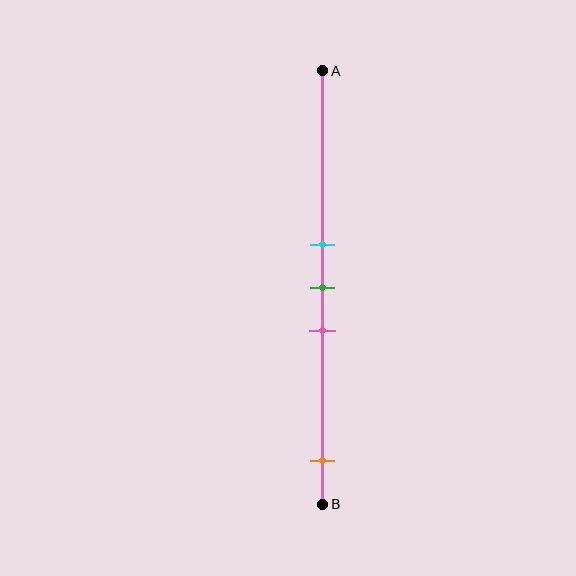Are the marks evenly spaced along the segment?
No, the marks are not evenly spaced.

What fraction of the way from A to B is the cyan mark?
The cyan mark is approximately 40% (0.4) of the way from A to B.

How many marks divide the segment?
There are 4 marks dividing the segment.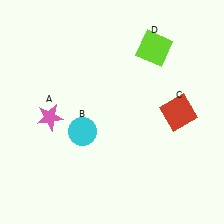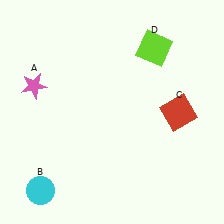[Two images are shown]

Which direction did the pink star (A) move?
The pink star (A) moved up.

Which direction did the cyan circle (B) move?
The cyan circle (B) moved down.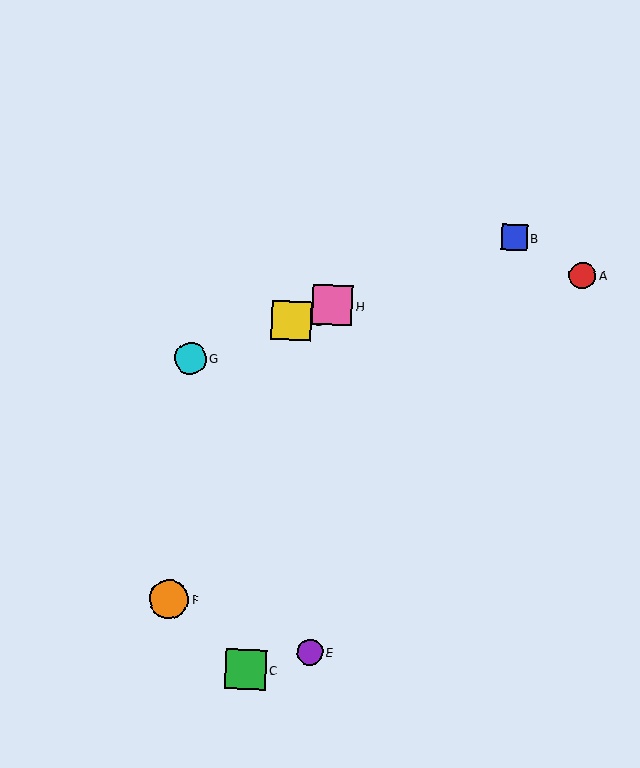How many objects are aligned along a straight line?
4 objects (B, D, G, H) are aligned along a straight line.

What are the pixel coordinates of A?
Object A is at (582, 276).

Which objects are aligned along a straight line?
Objects B, D, G, H are aligned along a straight line.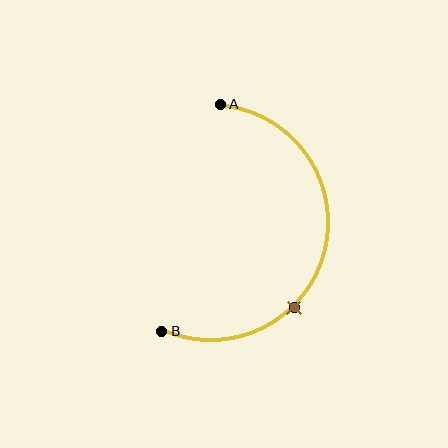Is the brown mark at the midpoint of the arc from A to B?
No. The brown mark lies on the arc but is closer to endpoint B. The arc midpoint would be at the point on the curve equidistant along the arc from both A and B.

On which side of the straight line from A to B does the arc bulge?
The arc bulges to the right of the straight line connecting A and B.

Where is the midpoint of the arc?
The arc midpoint is the point on the curve farthest from the straight line joining A and B. It sits to the right of that line.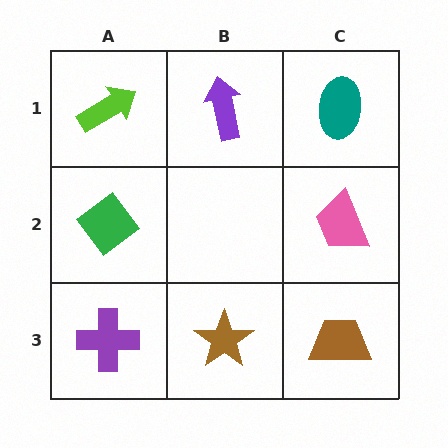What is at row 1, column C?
A teal ellipse.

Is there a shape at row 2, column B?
No, that cell is empty.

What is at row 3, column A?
A purple cross.